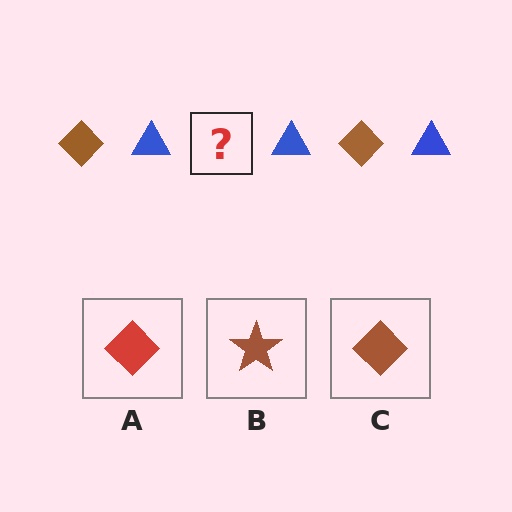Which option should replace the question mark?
Option C.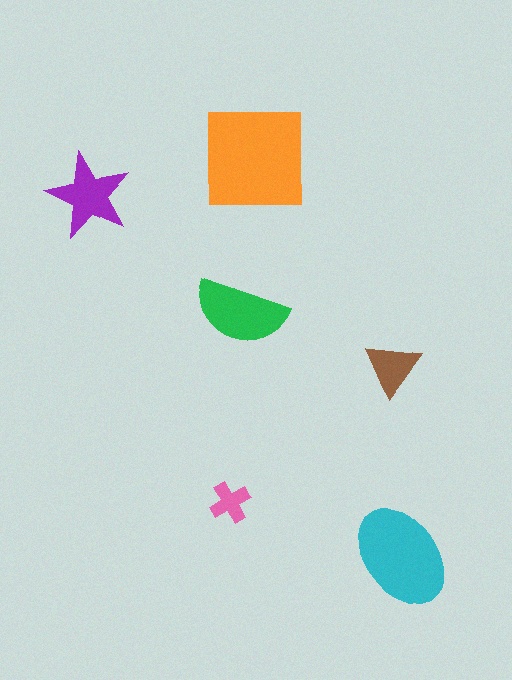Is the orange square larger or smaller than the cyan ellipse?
Larger.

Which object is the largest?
The orange square.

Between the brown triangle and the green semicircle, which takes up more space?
The green semicircle.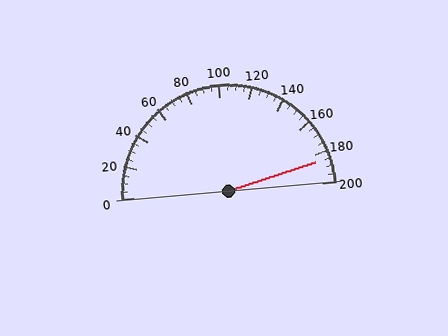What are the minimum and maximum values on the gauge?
The gauge ranges from 0 to 200.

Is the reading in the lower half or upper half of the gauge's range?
The reading is in the upper half of the range (0 to 200).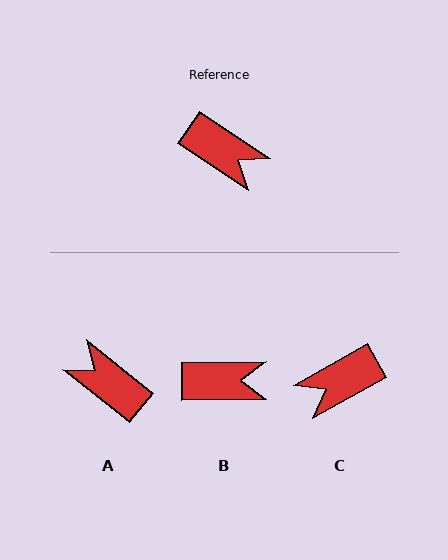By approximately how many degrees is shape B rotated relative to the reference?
Approximately 34 degrees counter-clockwise.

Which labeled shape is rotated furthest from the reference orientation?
A, about 175 degrees away.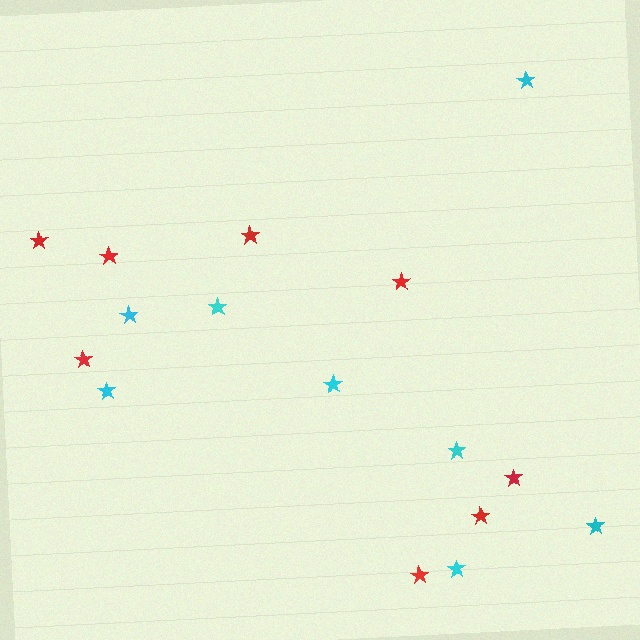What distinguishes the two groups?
There are 2 groups: one group of cyan stars (8) and one group of red stars (8).